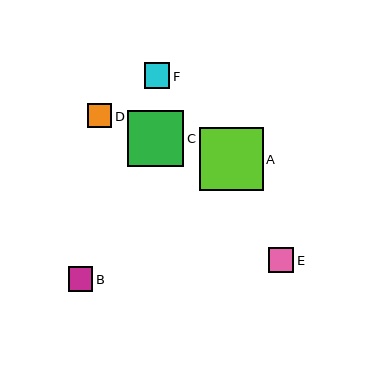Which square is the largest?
Square A is the largest with a size of approximately 64 pixels.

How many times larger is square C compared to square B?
Square C is approximately 2.3 times the size of square B.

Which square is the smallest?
Square D is the smallest with a size of approximately 24 pixels.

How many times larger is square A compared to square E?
Square A is approximately 2.5 times the size of square E.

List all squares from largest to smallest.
From largest to smallest: A, C, F, E, B, D.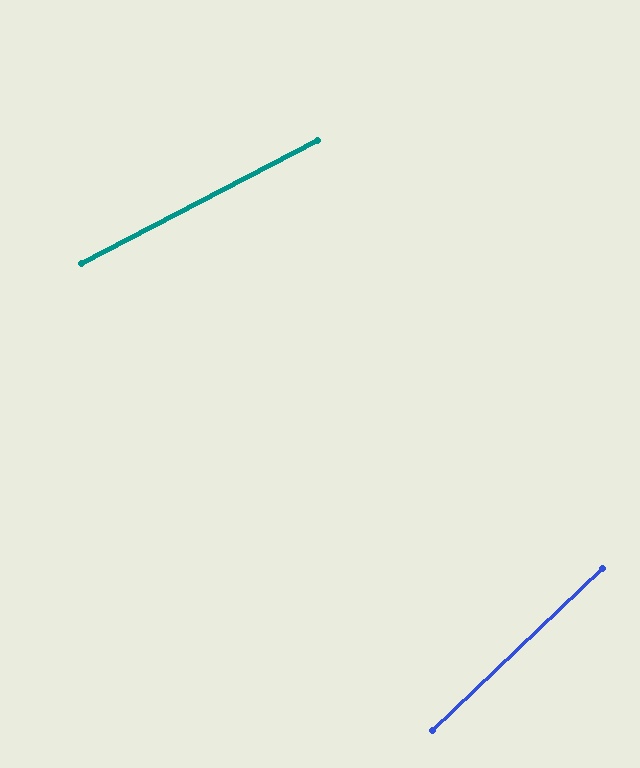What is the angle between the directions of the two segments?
Approximately 16 degrees.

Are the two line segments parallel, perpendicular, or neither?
Neither parallel nor perpendicular — they differ by about 16°.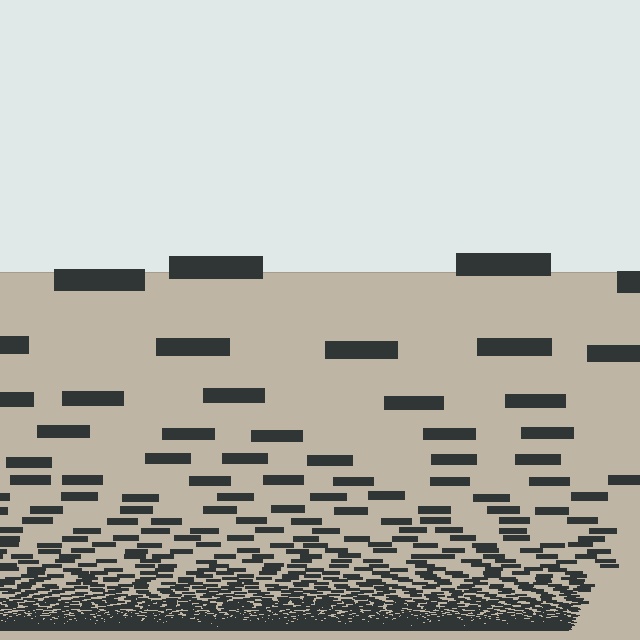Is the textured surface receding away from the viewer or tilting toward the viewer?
The surface appears to tilt toward the viewer. Texture elements get larger and sparser toward the top.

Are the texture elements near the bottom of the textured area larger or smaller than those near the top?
Smaller. The gradient is inverted — elements near the bottom are smaller and denser.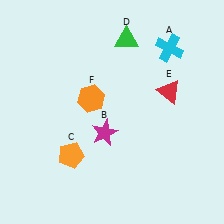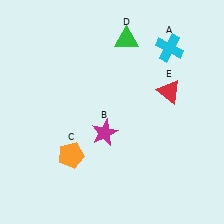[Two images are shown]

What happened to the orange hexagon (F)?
The orange hexagon (F) was removed in Image 2. It was in the top-left area of Image 1.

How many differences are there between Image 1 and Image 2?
There is 1 difference between the two images.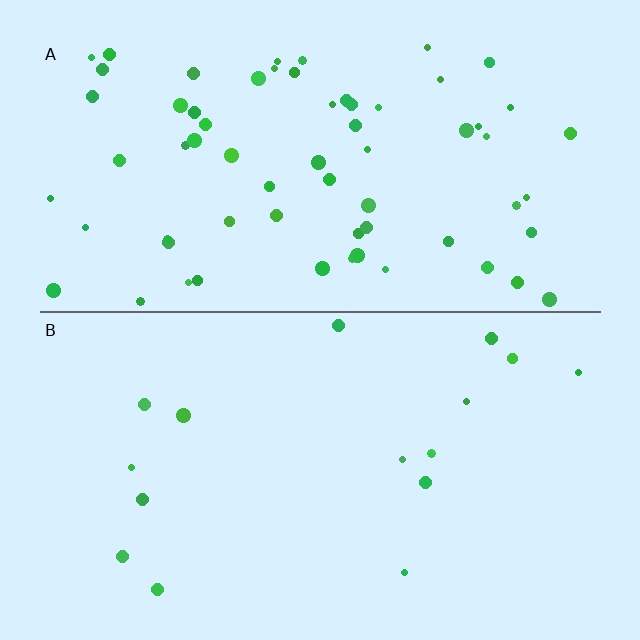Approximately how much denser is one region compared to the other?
Approximately 4.2× — region A over region B.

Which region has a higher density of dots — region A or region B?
A (the top).